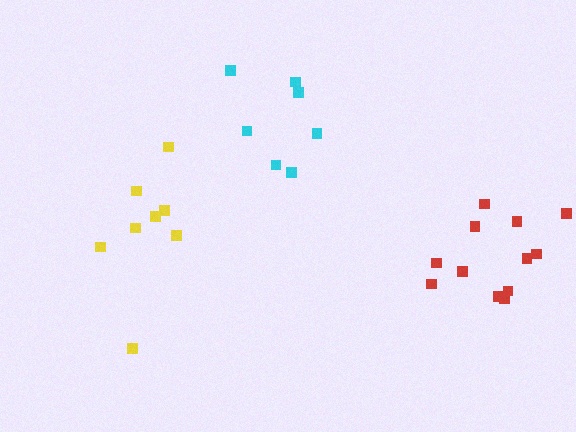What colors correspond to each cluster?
The clusters are colored: cyan, red, yellow.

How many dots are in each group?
Group 1: 7 dots, Group 2: 12 dots, Group 3: 8 dots (27 total).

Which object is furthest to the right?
The red cluster is rightmost.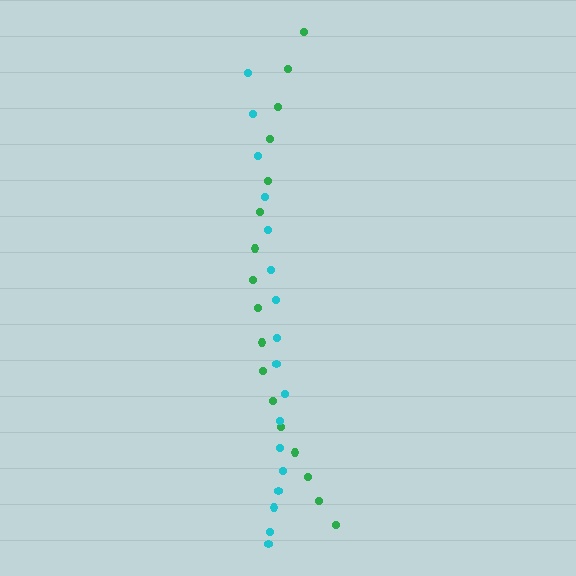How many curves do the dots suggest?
There are 2 distinct paths.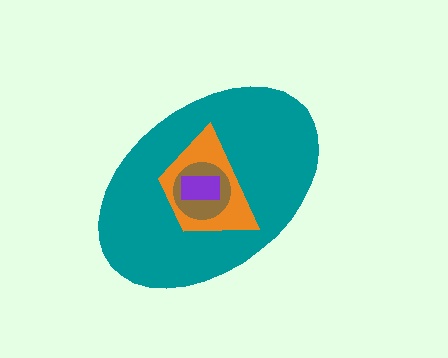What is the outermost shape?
The teal ellipse.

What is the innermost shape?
The purple rectangle.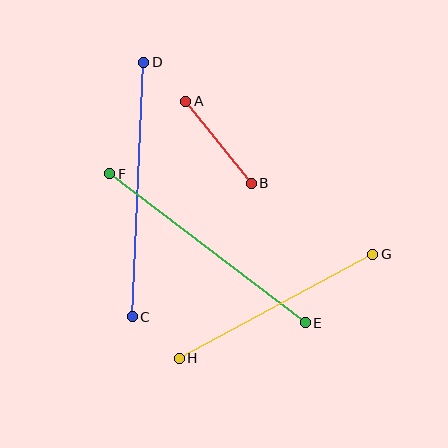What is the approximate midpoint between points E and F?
The midpoint is at approximately (208, 248) pixels.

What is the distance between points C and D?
The distance is approximately 255 pixels.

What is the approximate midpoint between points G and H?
The midpoint is at approximately (276, 306) pixels.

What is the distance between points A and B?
The distance is approximately 105 pixels.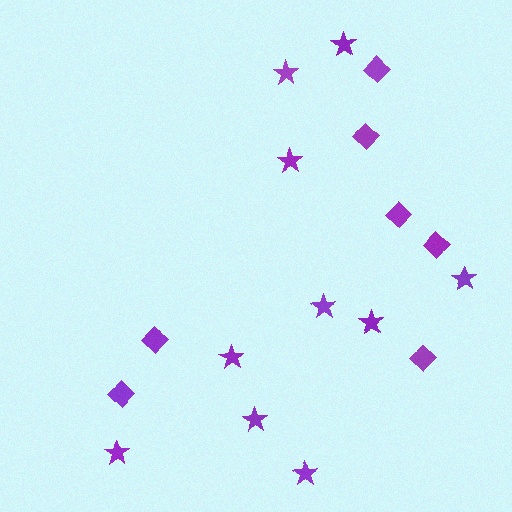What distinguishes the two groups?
There are 2 groups: one group of diamonds (7) and one group of stars (10).